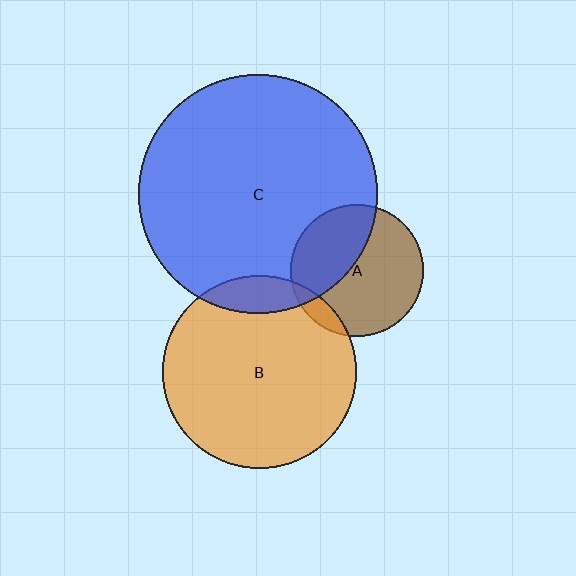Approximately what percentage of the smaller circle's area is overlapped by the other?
Approximately 10%.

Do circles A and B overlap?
Yes.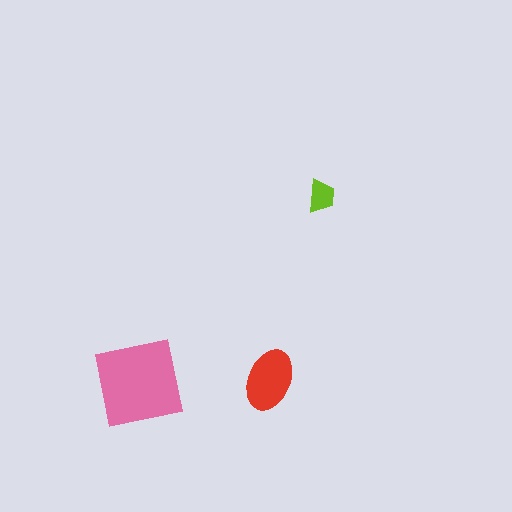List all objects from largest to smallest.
The pink square, the red ellipse, the lime trapezoid.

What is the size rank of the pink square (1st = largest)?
1st.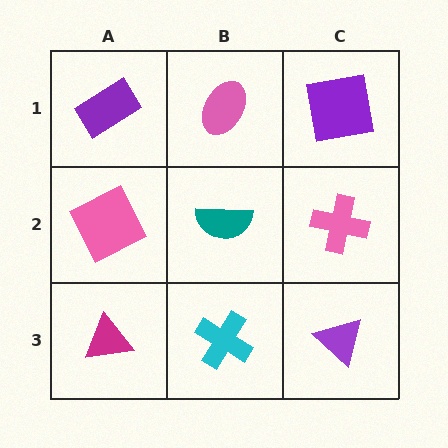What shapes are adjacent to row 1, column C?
A pink cross (row 2, column C), a pink ellipse (row 1, column B).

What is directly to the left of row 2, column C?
A teal semicircle.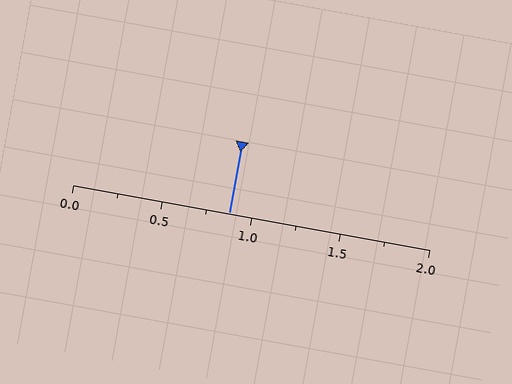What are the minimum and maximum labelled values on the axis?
The axis runs from 0.0 to 2.0.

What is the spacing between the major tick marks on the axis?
The major ticks are spaced 0.5 apart.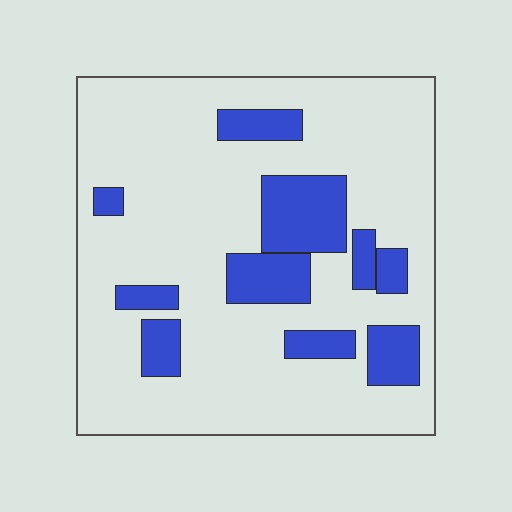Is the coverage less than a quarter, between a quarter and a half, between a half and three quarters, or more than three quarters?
Less than a quarter.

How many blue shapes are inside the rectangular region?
10.